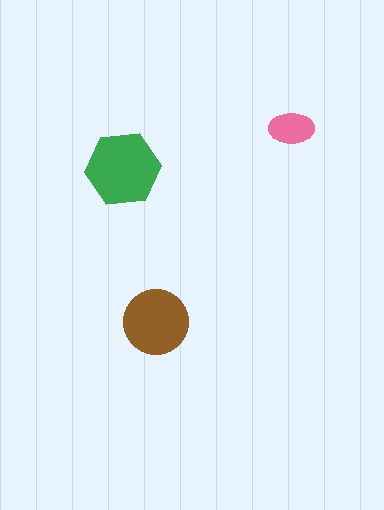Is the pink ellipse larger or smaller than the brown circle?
Smaller.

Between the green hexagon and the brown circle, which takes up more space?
The green hexagon.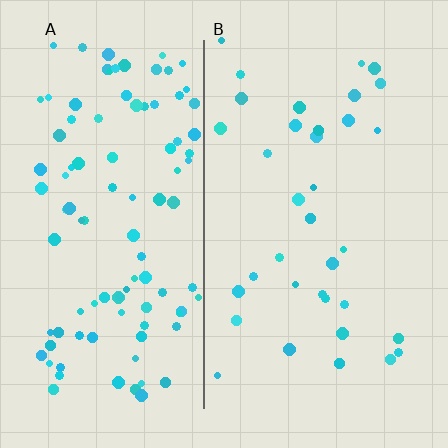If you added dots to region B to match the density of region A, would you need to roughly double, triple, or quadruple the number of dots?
Approximately triple.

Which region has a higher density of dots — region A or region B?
A (the left).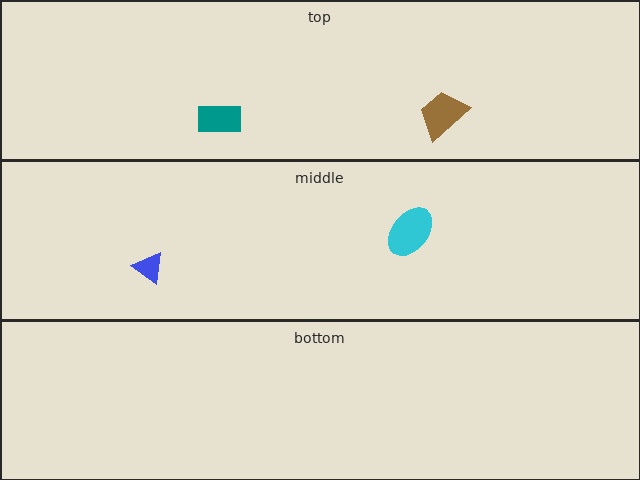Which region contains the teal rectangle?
The top region.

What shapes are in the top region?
The brown trapezoid, the teal rectangle.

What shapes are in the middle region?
The blue triangle, the cyan ellipse.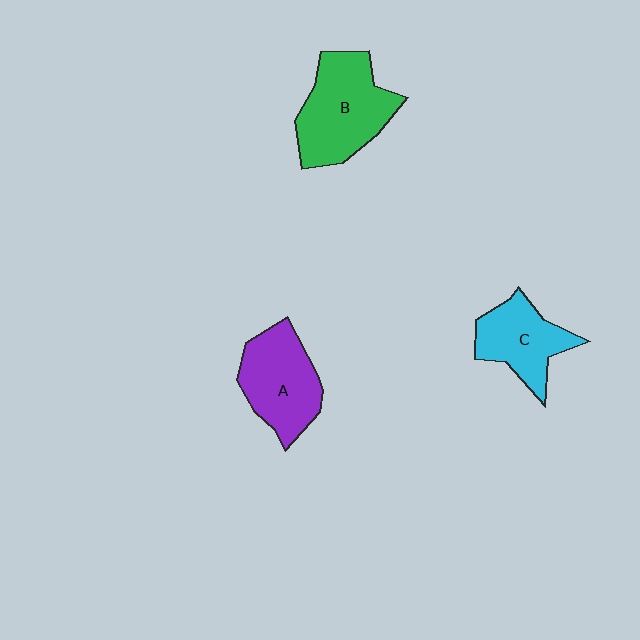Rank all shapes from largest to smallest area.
From largest to smallest: B (green), A (purple), C (cyan).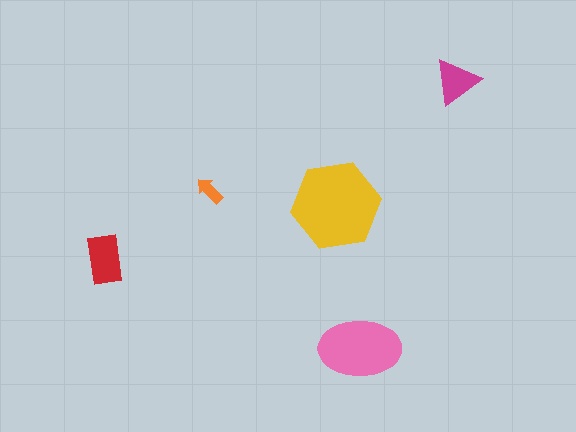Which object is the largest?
The yellow hexagon.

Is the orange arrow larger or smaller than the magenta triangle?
Smaller.